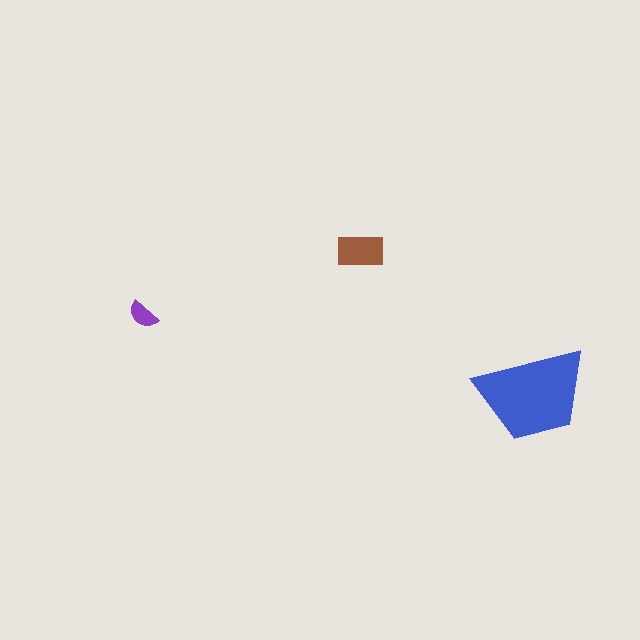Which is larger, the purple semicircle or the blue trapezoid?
The blue trapezoid.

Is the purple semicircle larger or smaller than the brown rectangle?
Smaller.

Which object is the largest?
The blue trapezoid.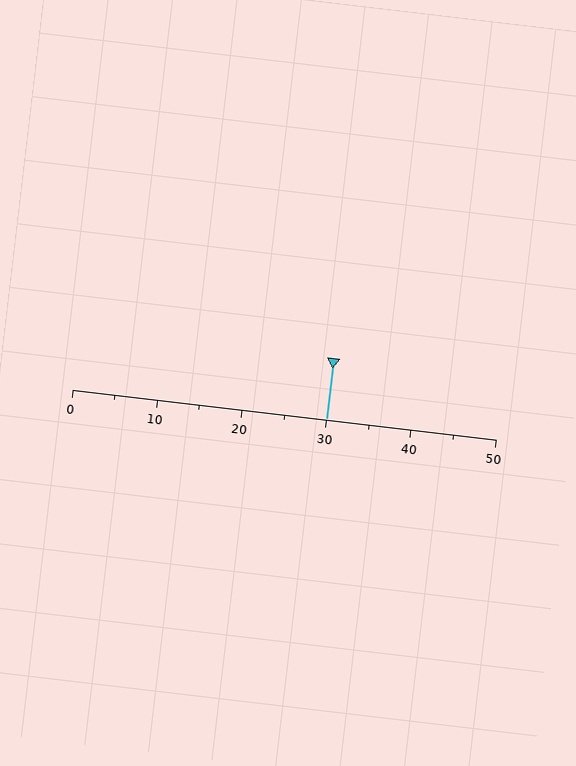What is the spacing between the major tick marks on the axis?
The major ticks are spaced 10 apart.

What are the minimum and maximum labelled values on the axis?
The axis runs from 0 to 50.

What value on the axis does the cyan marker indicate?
The marker indicates approximately 30.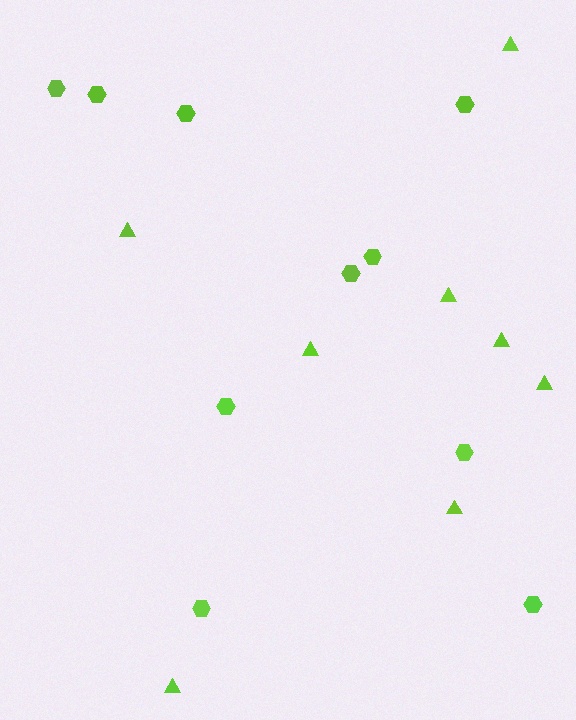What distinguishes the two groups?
There are 2 groups: one group of hexagons (10) and one group of triangles (8).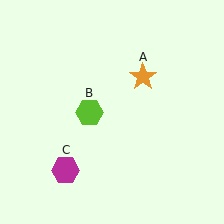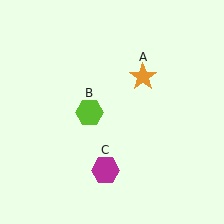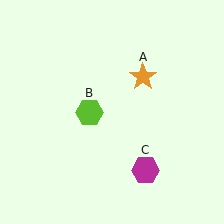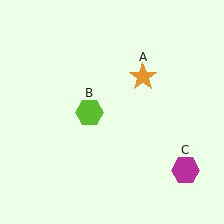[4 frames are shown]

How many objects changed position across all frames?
1 object changed position: magenta hexagon (object C).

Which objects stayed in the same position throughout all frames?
Orange star (object A) and lime hexagon (object B) remained stationary.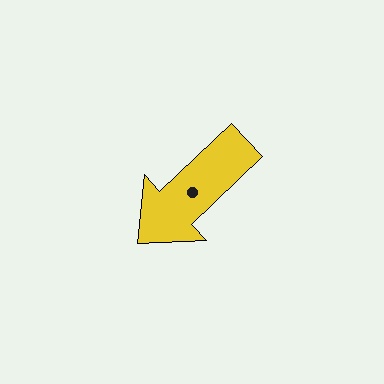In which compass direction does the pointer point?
Southwest.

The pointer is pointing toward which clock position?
Roughly 8 o'clock.